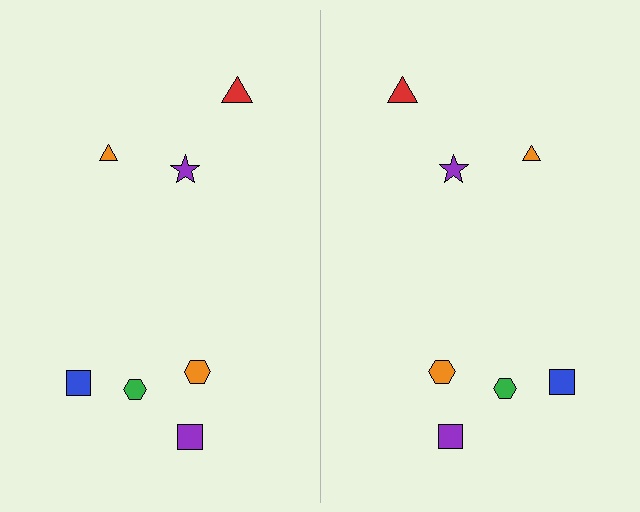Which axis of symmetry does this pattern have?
The pattern has a vertical axis of symmetry running through the center of the image.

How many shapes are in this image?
There are 14 shapes in this image.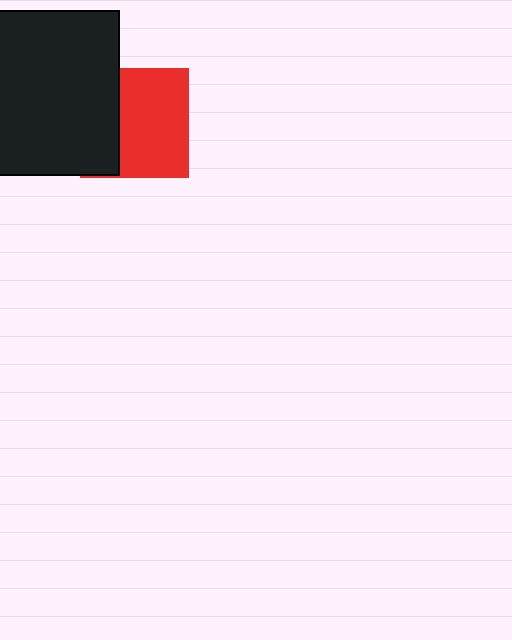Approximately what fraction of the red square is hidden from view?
Roughly 36% of the red square is hidden behind the black rectangle.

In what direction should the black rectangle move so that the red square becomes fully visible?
The black rectangle should move left. That is the shortest direction to clear the overlap and leave the red square fully visible.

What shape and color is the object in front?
The object in front is a black rectangle.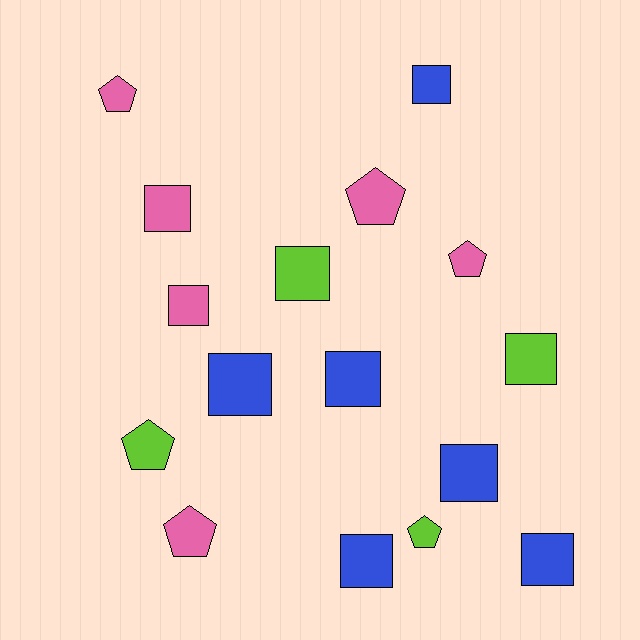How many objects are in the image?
There are 16 objects.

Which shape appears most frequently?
Square, with 10 objects.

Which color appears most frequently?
Blue, with 6 objects.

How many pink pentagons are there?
There are 4 pink pentagons.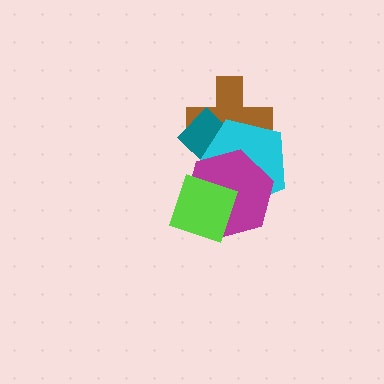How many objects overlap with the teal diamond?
3 objects overlap with the teal diamond.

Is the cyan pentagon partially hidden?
Yes, it is partially covered by another shape.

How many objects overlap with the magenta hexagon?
4 objects overlap with the magenta hexagon.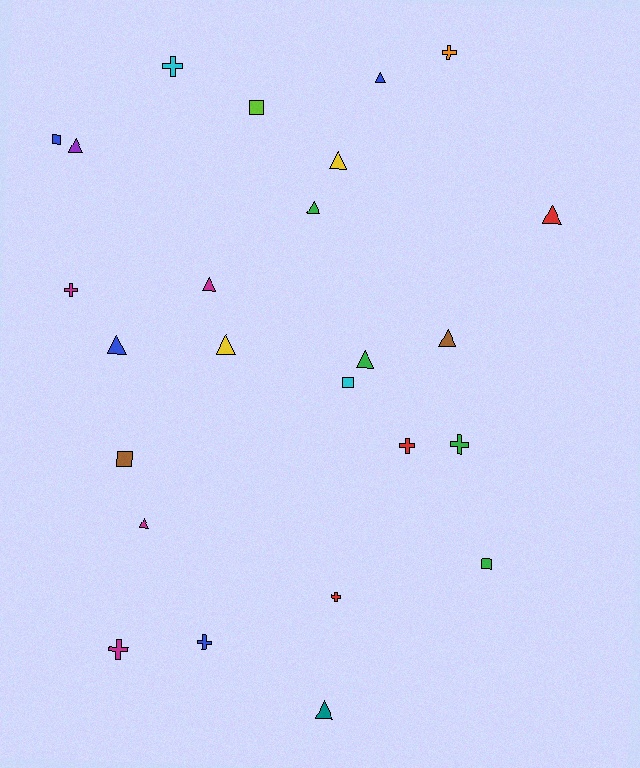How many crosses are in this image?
There are 8 crosses.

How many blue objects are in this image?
There are 4 blue objects.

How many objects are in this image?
There are 25 objects.